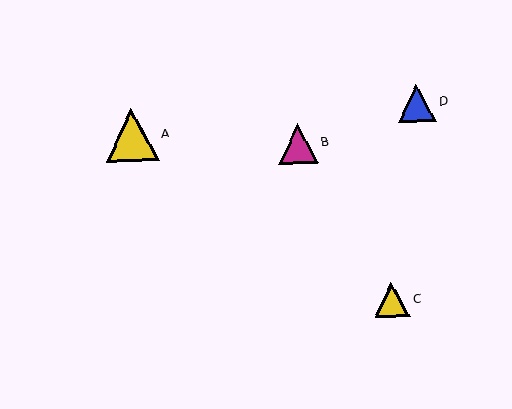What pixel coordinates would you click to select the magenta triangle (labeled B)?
Click at (298, 143) to select the magenta triangle B.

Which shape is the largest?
The yellow triangle (labeled A) is the largest.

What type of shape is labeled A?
Shape A is a yellow triangle.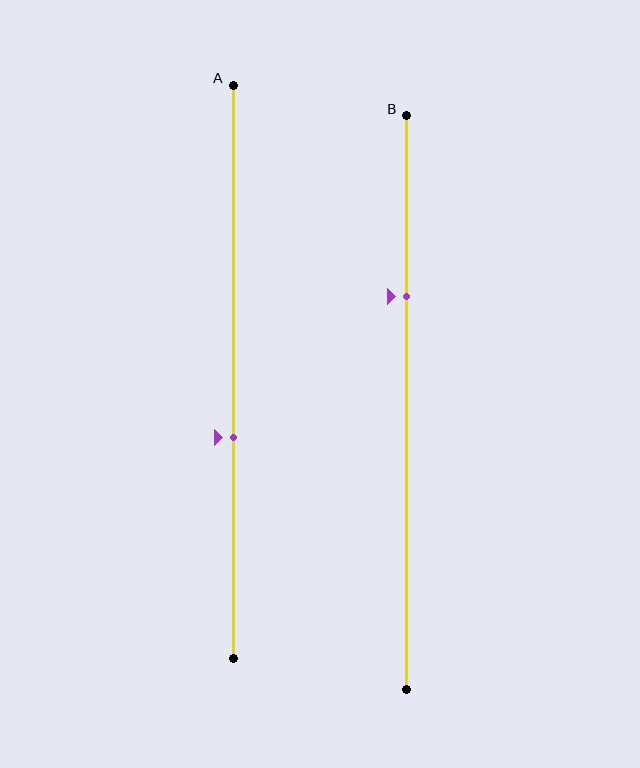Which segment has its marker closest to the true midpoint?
Segment A has its marker closest to the true midpoint.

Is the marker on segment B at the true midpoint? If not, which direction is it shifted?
No, the marker on segment B is shifted upward by about 18% of the segment length.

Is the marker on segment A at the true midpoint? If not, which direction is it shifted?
No, the marker on segment A is shifted downward by about 11% of the segment length.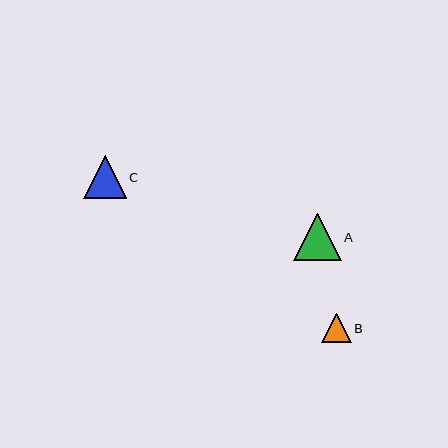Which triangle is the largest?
Triangle A is the largest with a size of approximately 47 pixels.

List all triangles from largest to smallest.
From largest to smallest: A, C, B.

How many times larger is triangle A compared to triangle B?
Triangle A is approximately 1.6 times the size of triangle B.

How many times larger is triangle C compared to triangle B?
Triangle C is approximately 1.4 times the size of triangle B.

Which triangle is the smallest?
Triangle B is the smallest with a size of approximately 30 pixels.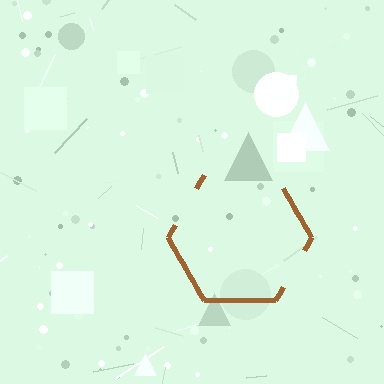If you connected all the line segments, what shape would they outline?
They would outline a hexagon.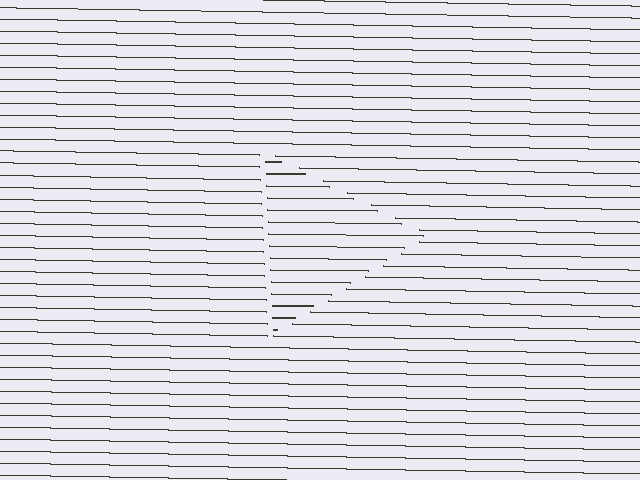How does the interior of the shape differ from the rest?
The interior of the shape contains the same grating, shifted by half a period — the contour is defined by the phase discontinuity where line-ends from the inner and outer gratings abut.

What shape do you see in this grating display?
An illusory triangle. The interior of the shape contains the same grating, shifted by half a period — the contour is defined by the phase discontinuity where line-ends from the inner and outer gratings abut.